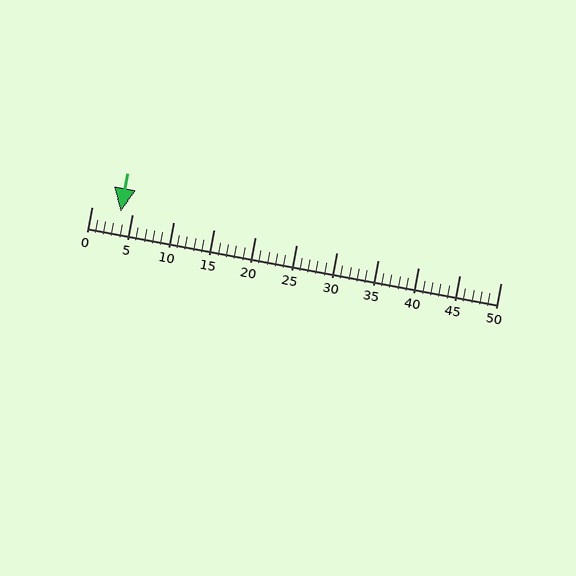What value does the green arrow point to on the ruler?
The green arrow points to approximately 4.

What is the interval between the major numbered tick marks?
The major tick marks are spaced 5 units apart.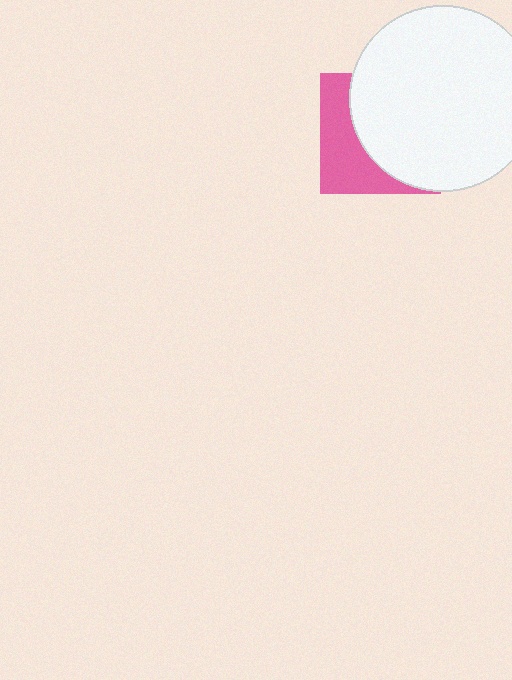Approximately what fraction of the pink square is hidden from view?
Roughly 62% of the pink square is hidden behind the white circle.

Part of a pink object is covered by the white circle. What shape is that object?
It is a square.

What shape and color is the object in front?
The object in front is a white circle.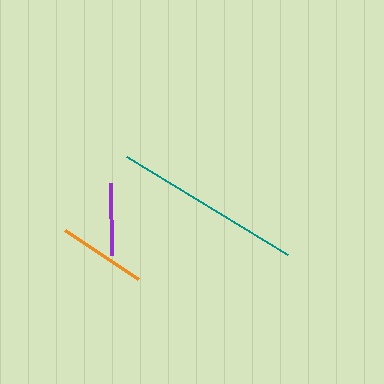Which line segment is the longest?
The teal line is the longest at approximately 188 pixels.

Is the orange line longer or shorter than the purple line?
The orange line is longer than the purple line.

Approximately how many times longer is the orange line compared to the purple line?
The orange line is approximately 1.2 times the length of the purple line.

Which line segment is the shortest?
The purple line is the shortest at approximately 72 pixels.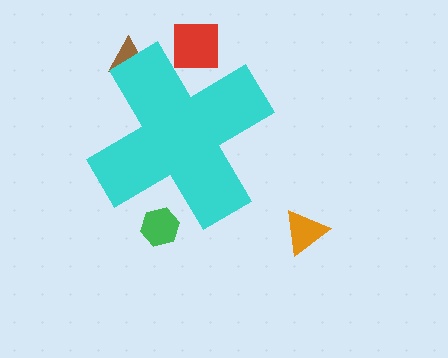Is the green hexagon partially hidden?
Yes, the green hexagon is partially hidden behind the cyan cross.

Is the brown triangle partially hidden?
Yes, the brown triangle is partially hidden behind the cyan cross.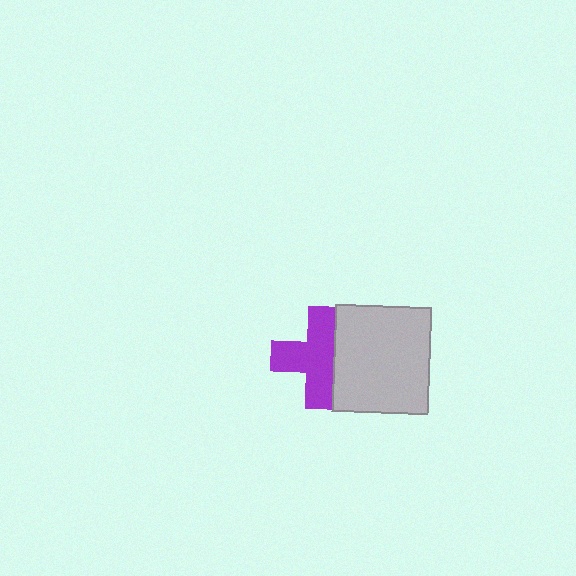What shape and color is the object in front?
The object in front is a light gray rectangle.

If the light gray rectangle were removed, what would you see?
You would see the complete purple cross.